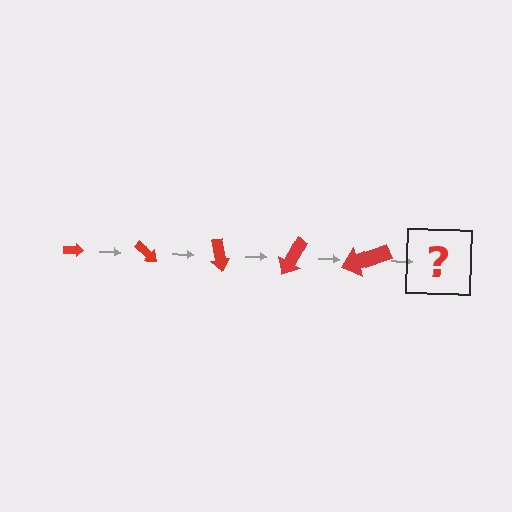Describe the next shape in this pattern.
It should be an arrow, larger than the previous one and rotated 200 degrees from the start.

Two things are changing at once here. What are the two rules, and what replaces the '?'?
The two rules are that the arrow grows larger each step and it rotates 40 degrees each step. The '?' should be an arrow, larger than the previous one and rotated 200 degrees from the start.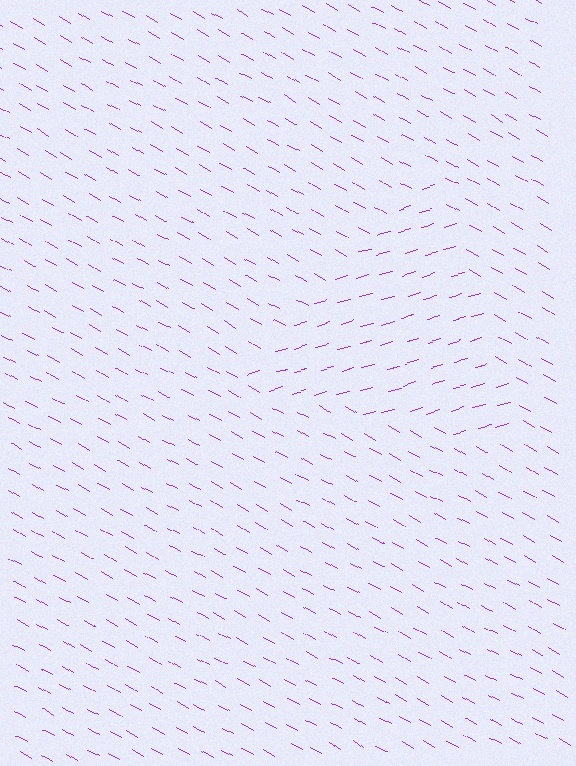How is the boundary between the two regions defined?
The boundary is defined purely by a change in line orientation (approximately 45 degrees difference). All lines are the same color and thickness.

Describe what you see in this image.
The image is filled with small purple line segments. A triangle region in the image has lines oriented differently from the surrounding lines, creating a visible texture boundary.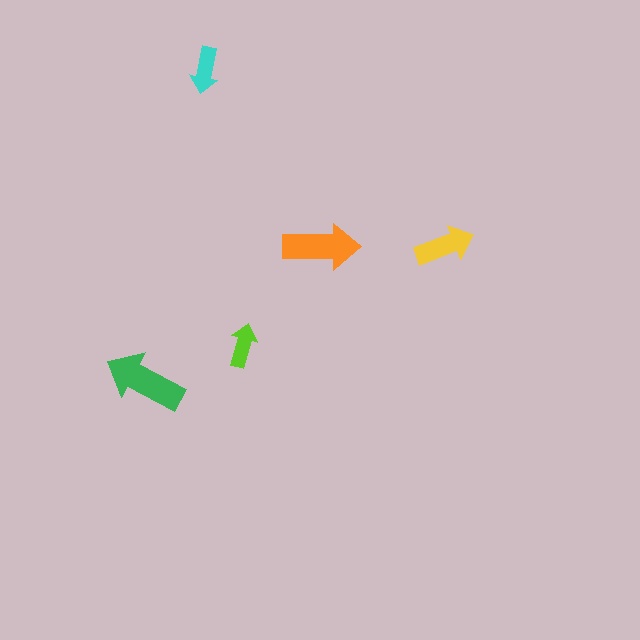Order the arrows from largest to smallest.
the green one, the orange one, the yellow one, the cyan one, the lime one.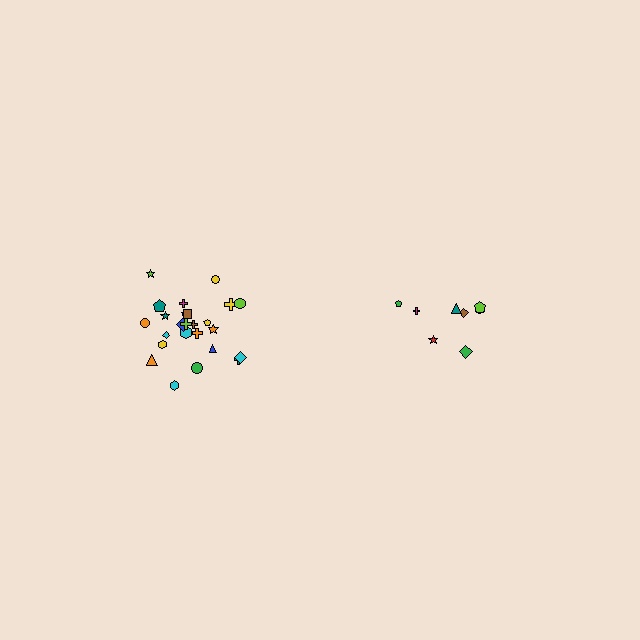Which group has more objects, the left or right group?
The left group.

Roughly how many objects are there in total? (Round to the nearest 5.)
Roughly 35 objects in total.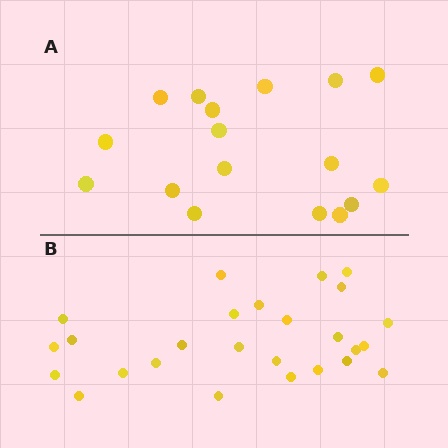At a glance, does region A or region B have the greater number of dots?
Region B (the bottom region) has more dots.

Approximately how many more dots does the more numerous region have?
Region B has roughly 8 or so more dots than region A.